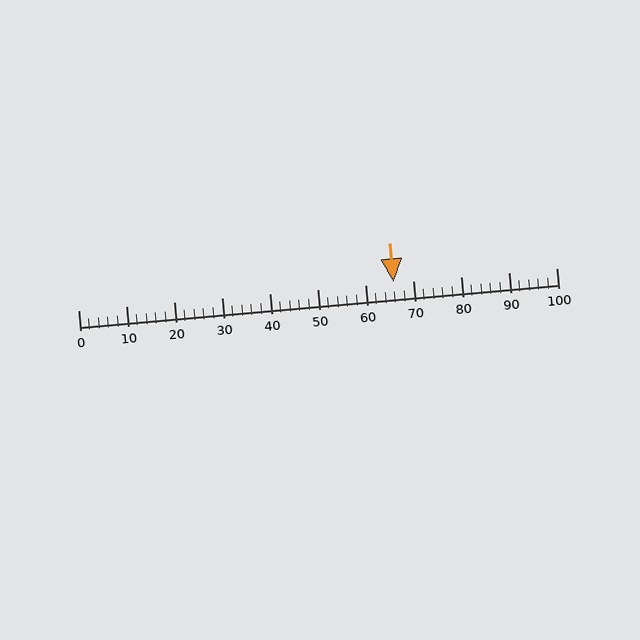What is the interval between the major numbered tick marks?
The major tick marks are spaced 10 units apart.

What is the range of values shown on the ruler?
The ruler shows values from 0 to 100.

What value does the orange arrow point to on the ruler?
The orange arrow points to approximately 66.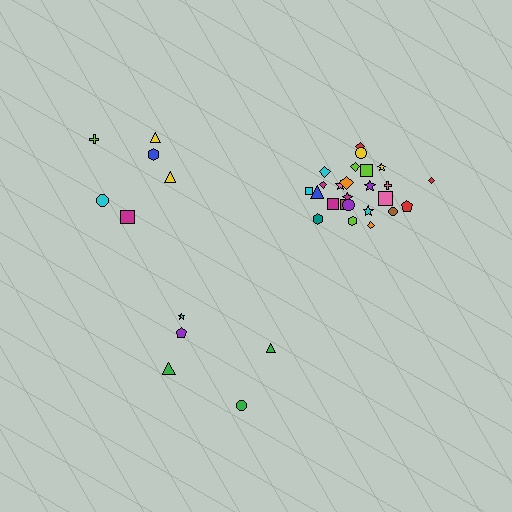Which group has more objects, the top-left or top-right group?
The top-right group.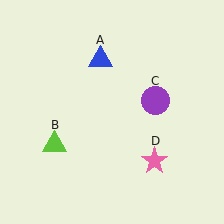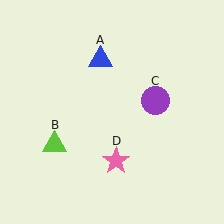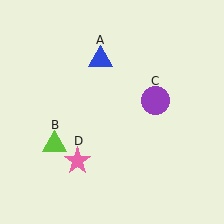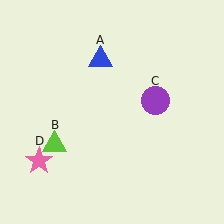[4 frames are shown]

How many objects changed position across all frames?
1 object changed position: pink star (object D).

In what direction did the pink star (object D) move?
The pink star (object D) moved left.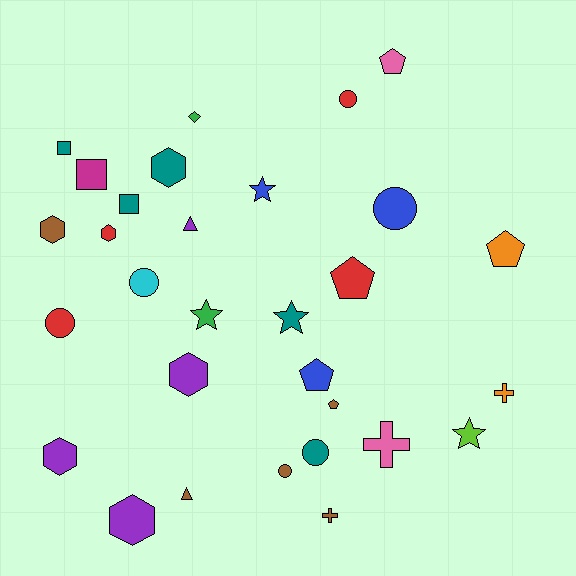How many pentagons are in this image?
There are 5 pentagons.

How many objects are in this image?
There are 30 objects.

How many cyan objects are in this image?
There is 1 cyan object.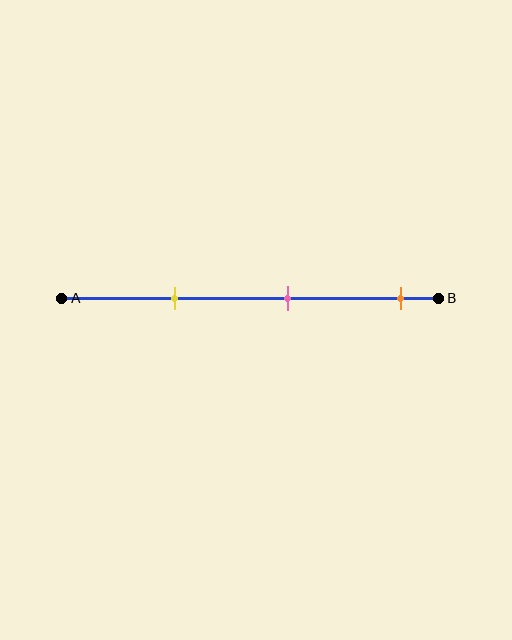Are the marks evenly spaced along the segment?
Yes, the marks are approximately evenly spaced.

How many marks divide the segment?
There are 3 marks dividing the segment.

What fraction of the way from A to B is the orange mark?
The orange mark is approximately 90% (0.9) of the way from A to B.